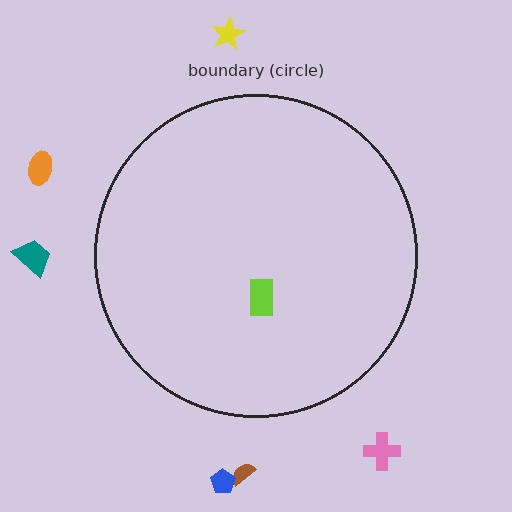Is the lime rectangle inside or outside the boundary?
Inside.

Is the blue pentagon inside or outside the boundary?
Outside.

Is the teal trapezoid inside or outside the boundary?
Outside.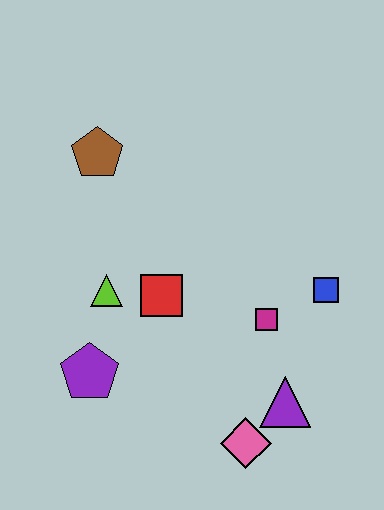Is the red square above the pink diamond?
Yes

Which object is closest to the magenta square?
The blue square is closest to the magenta square.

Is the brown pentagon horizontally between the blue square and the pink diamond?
No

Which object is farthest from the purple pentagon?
The blue square is farthest from the purple pentagon.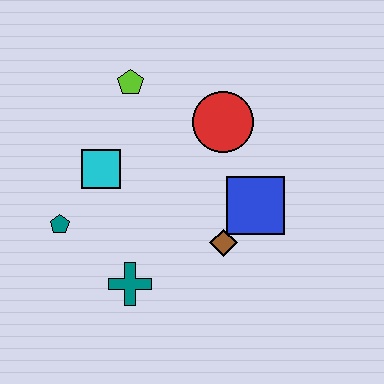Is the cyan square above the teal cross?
Yes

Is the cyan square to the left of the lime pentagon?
Yes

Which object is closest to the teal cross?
The teal pentagon is closest to the teal cross.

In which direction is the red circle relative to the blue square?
The red circle is above the blue square.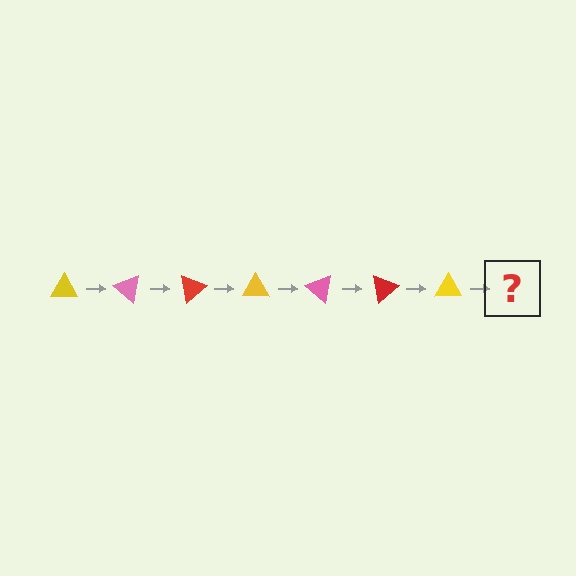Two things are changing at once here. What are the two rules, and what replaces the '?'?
The two rules are that it rotates 40 degrees each step and the color cycles through yellow, pink, and red. The '?' should be a pink triangle, rotated 280 degrees from the start.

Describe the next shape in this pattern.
It should be a pink triangle, rotated 280 degrees from the start.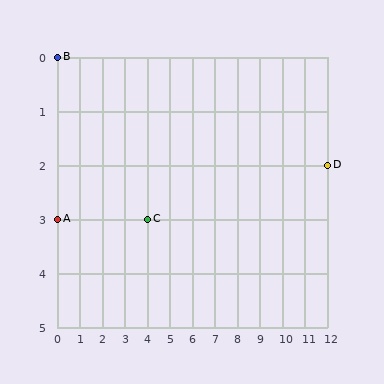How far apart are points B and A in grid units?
Points B and A are 3 rows apart.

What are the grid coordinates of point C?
Point C is at grid coordinates (4, 3).